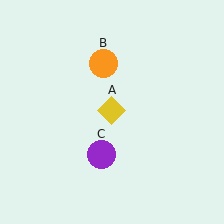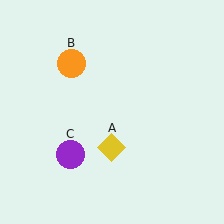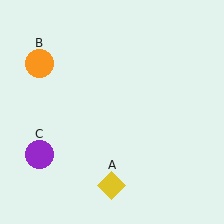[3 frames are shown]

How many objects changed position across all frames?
3 objects changed position: yellow diamond (object A), orange circle (object B), purple circle (object C).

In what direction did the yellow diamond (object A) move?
The yellow diamond (object A) moved down.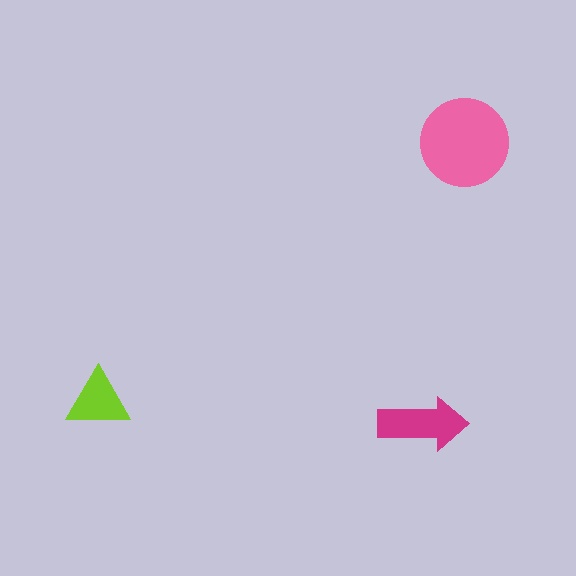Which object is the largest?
The pink circle.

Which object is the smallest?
The lime triangle.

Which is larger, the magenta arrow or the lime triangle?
The magenta arrow.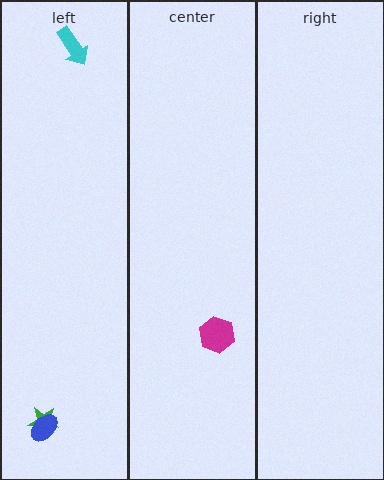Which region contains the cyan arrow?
The left region.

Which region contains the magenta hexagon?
The center region.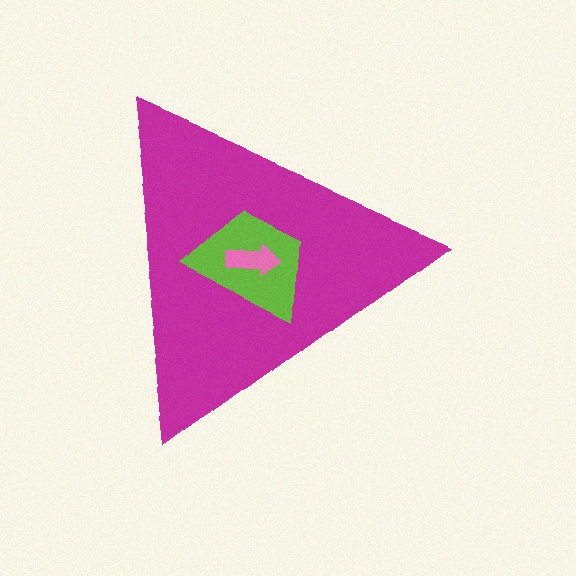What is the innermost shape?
The pink arrow.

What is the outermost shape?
The magenta triangle.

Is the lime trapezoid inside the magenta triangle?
Yes.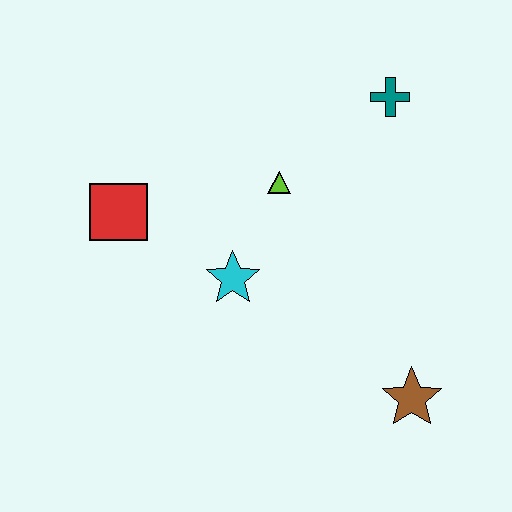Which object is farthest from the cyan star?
The teal cross is farthest from the cyan star.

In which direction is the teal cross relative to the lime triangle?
The teal cross is to the right of the lime triangle.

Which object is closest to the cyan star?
The lime triangle is closest to the cyan star.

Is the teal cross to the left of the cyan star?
No